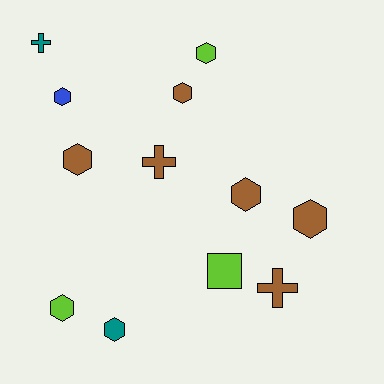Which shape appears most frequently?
Hexagon, with 8 objects.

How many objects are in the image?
There are 12 objects.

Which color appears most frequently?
Brown, with 6 objects.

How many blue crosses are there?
There are no blue crosses.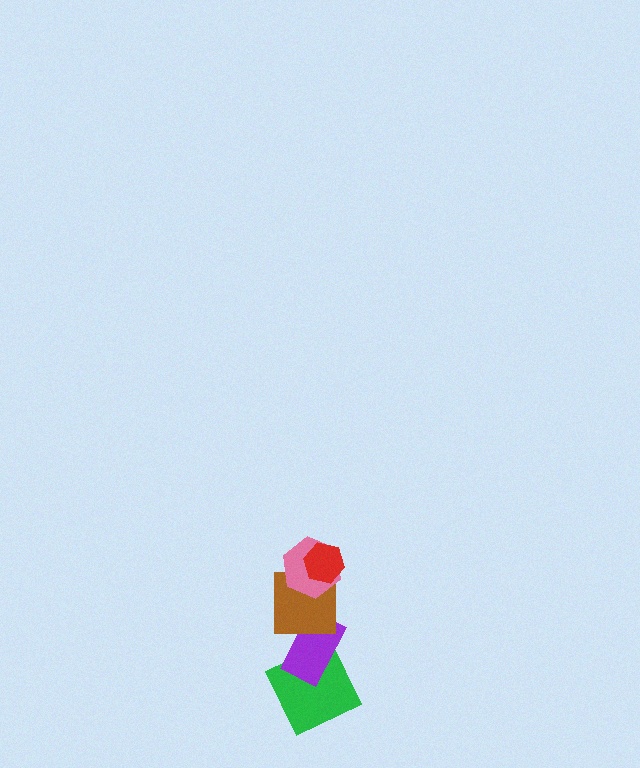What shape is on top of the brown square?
The pink hexagon is on top of the brown square.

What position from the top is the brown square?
The brown square is 3rd from the top.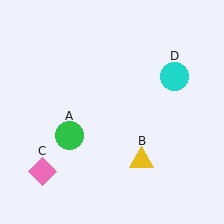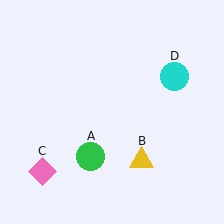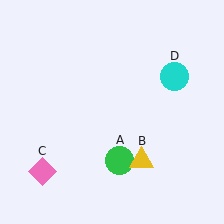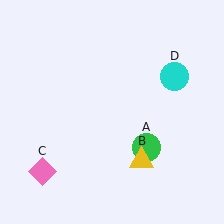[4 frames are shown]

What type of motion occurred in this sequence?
The green circle (object A) rotated counterclockwise around the center of the scene.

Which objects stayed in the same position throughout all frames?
Yellow triangle (object B) and pink diamond (object C) and cyan circle (object D) remained stationary.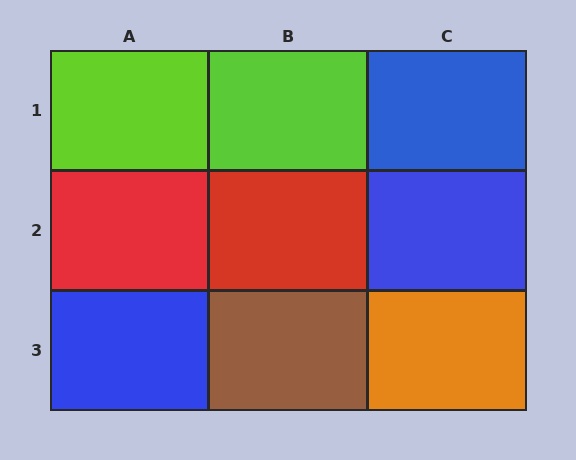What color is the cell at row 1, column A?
Lime.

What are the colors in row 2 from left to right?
Red, red, blue.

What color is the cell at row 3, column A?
Blue.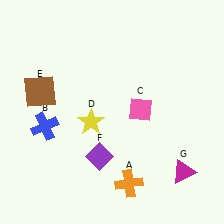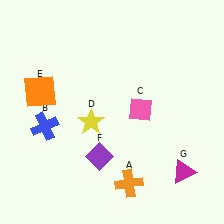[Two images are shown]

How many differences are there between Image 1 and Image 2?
There is 1 difference between the two images.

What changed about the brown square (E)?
In Image 1, E is brown. In Image 2, it changed to orange.